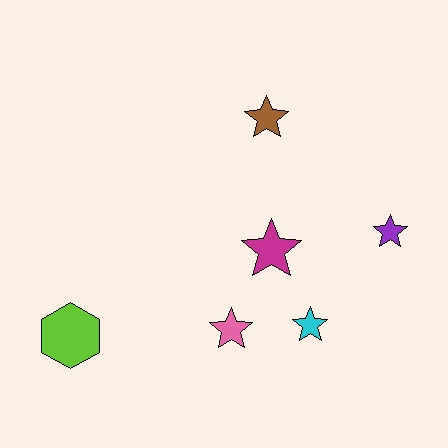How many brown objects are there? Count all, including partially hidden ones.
There is 1 brown object.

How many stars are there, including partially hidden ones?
There are 5 stars.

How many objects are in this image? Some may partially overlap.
There are 6 objects.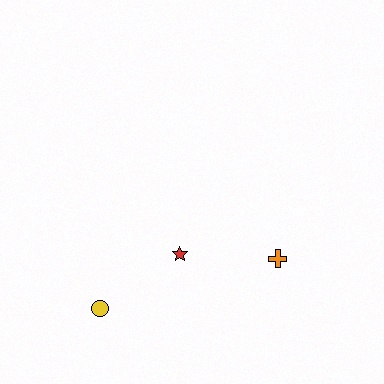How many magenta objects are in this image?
There are no magenta objects.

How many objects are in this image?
There are 3 objects.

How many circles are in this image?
There is 1 circle.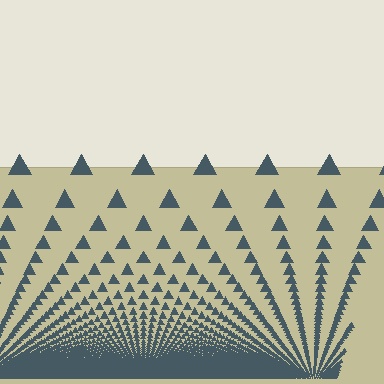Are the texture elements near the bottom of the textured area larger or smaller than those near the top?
Smaller. The gradient is inverted — elements near the bottom are smaller and denser.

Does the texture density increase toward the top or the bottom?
Density increases toward the bottom.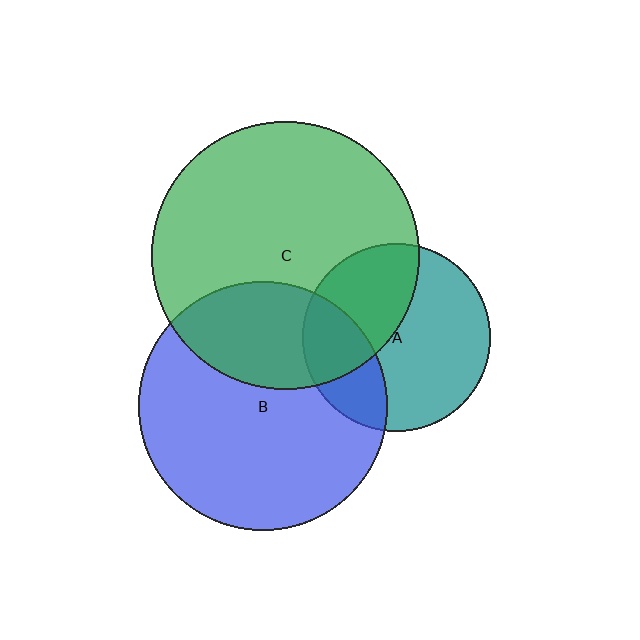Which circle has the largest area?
Circle C (green).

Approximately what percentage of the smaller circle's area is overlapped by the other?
Approximately 30%.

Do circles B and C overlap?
Yes.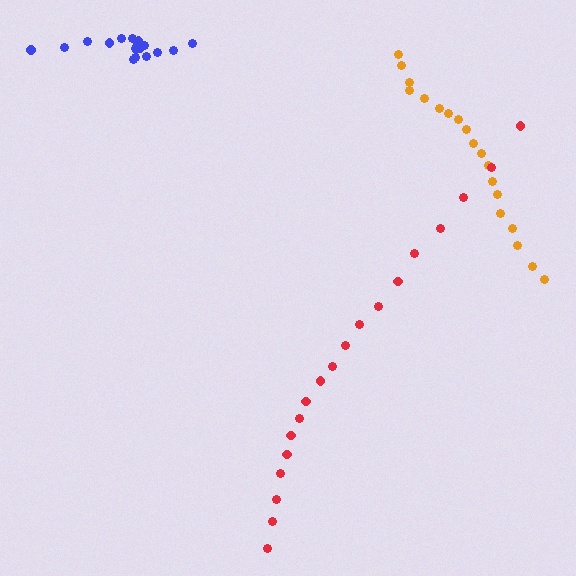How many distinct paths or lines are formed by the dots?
There are 3 distinct paths.